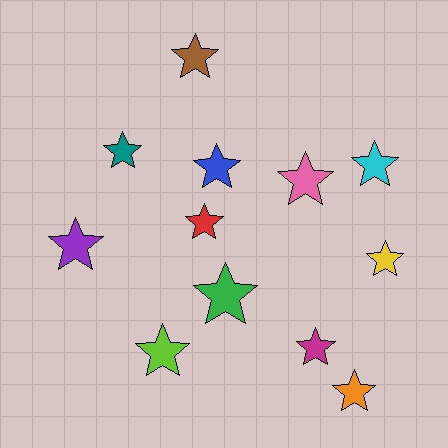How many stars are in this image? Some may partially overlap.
There are 12 stars.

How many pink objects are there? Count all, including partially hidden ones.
There is 1 pink object.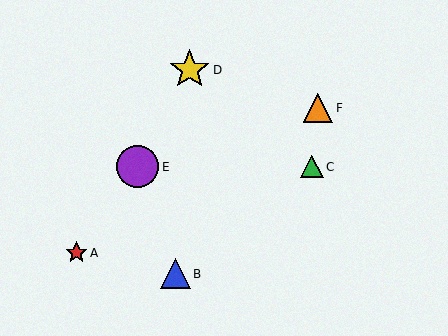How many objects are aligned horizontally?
2 objects (C, E) are aligned horizontally.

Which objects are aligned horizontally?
Objects C, E are aligned horizontally.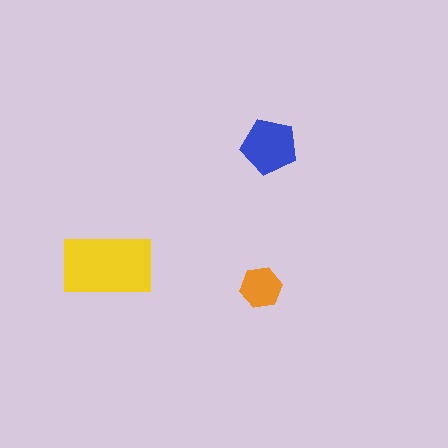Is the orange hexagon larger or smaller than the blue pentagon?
Smaller.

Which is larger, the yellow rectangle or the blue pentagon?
The yellow rectangle.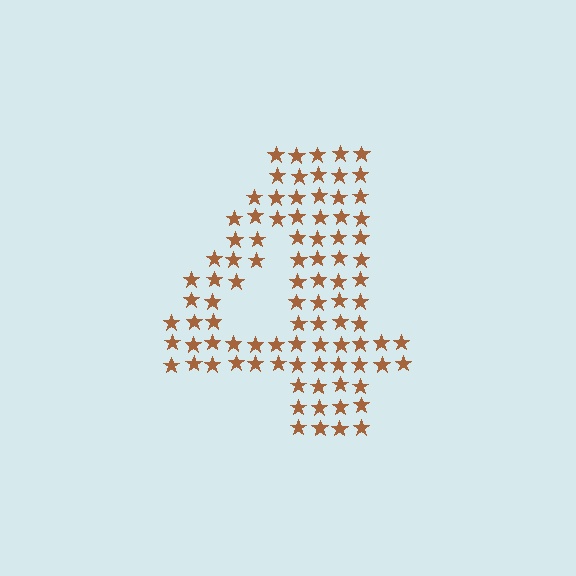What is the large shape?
The large shape is the digit 4.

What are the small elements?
The small elements are stars.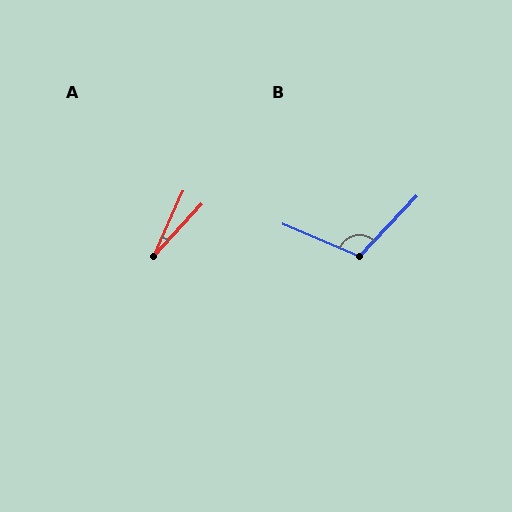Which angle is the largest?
B, at approximately 111 degrees.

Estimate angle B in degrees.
Approximately 111 degrees.